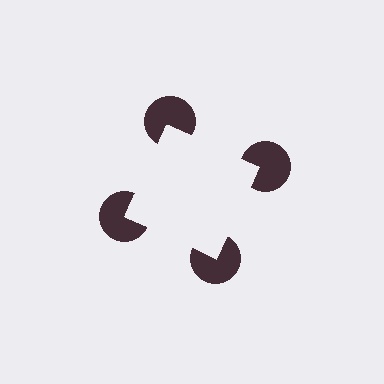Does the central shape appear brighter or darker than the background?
It typically appears slightly brighter than the background, even though no actual brightness change is drawn.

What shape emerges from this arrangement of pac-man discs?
An illusory square — its edges are inferred from the aligned wedge cuts in the pac-man discs, not physically drawn.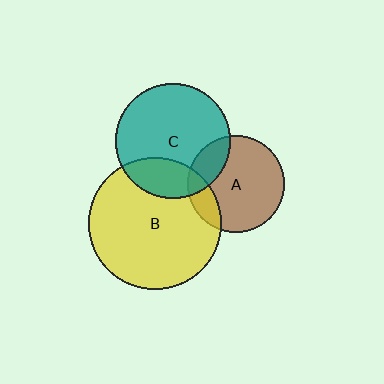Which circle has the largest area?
Circle B (yellow).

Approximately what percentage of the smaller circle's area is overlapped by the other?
Approximately 15%.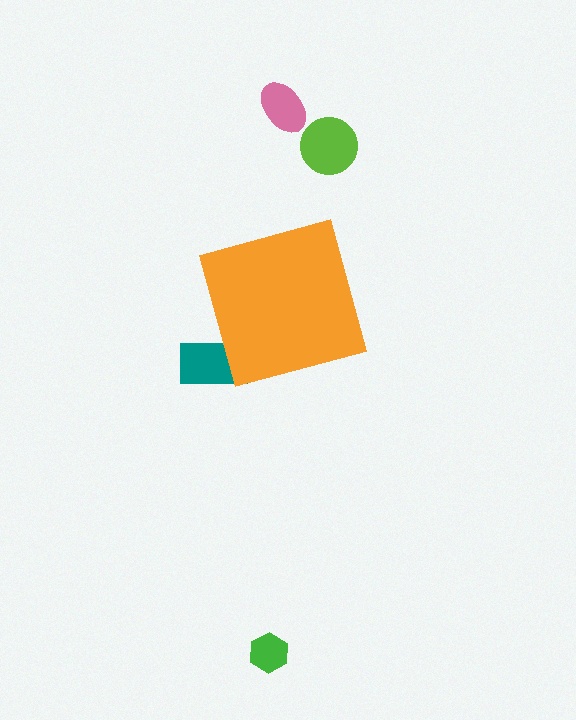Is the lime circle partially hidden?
No, the lime circle is fully visible.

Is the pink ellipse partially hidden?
No, the pink ellipse is fully visible.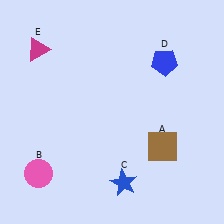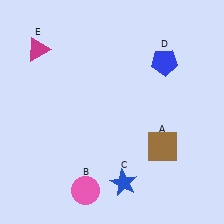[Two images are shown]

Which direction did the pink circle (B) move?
The pink circle (B) moved right.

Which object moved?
The pink circle (B) moved right.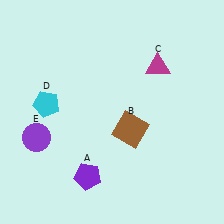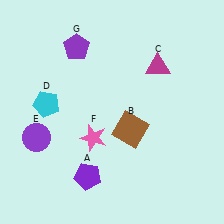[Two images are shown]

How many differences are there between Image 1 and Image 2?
There are 2 differences between the two images.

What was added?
A pink star (F), a purple pentagon (G) were added in Image 2.